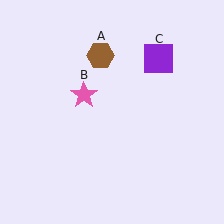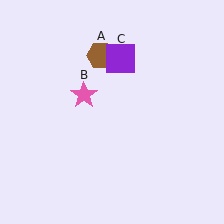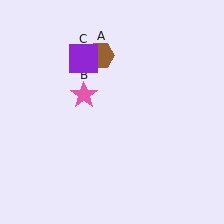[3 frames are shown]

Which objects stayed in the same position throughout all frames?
Brown hexagon (object A) and pink star (object B) remained stationary.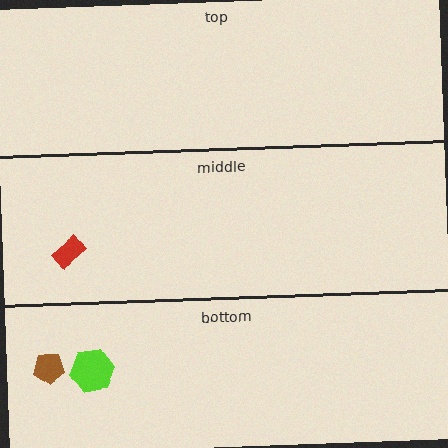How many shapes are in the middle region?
1.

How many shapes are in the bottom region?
2.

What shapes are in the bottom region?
The brown pentagon, the lime hexagon.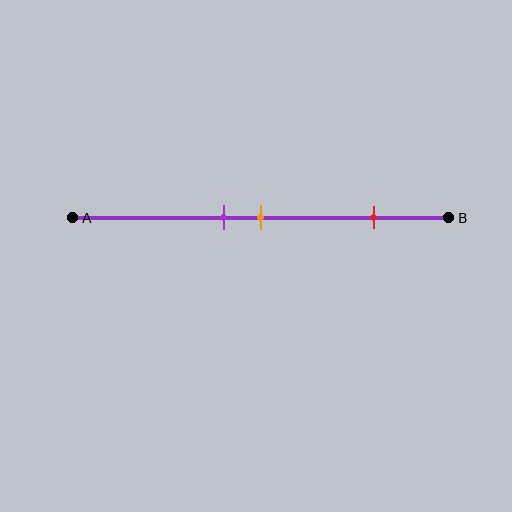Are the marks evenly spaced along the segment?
No, the marks are not evenly spaced.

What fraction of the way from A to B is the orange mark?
The orange mark is approximately 50% (0.5) of the way from A to B.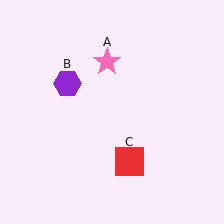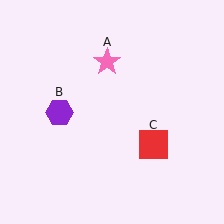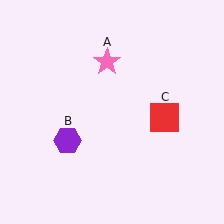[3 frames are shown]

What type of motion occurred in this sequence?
The purple hexagon (object B), red square (object C) rotated counterclockwise around the center of the scene.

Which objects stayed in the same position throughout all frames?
Pink star (object A) remained stationary.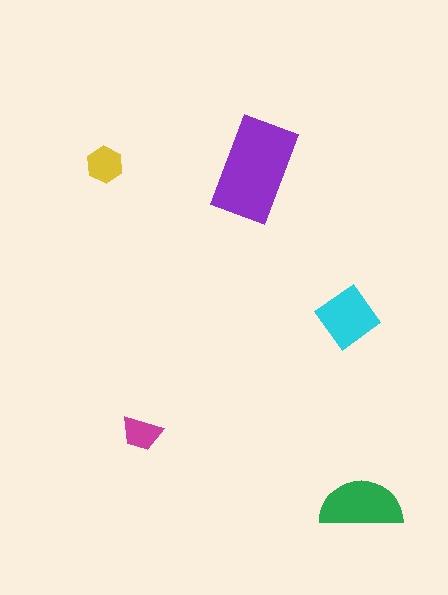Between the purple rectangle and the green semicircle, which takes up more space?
The purple rectangle.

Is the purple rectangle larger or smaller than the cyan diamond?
Larger.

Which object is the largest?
The purple rectangle.